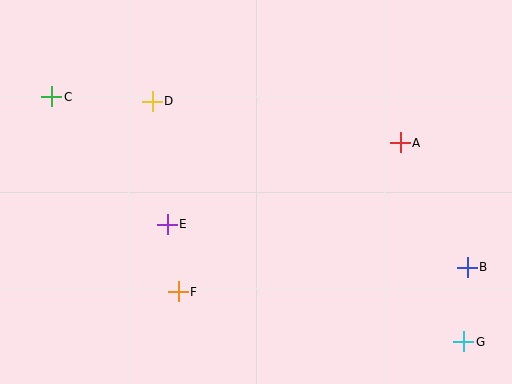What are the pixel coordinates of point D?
Point D is at (152, 101).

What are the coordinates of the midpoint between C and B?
The midpoint between C and B is at (260, 182).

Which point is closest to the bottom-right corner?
Point G is closest to the bottom-right corner.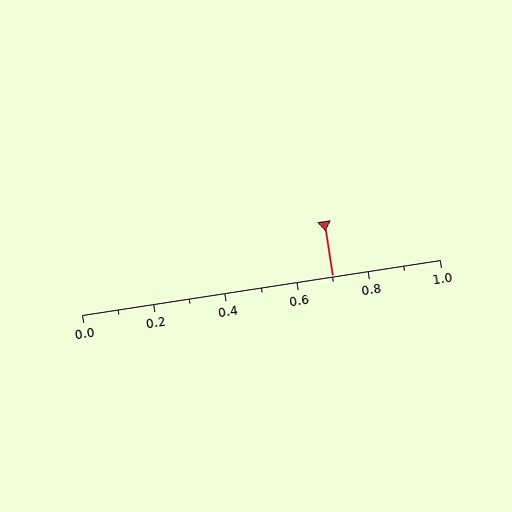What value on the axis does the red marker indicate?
The marker indicates approximately 0.7.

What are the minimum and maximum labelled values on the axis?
The axis runs from 0.0 to 1.0.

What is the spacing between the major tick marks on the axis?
The major ticks are spaced 0.2 apart.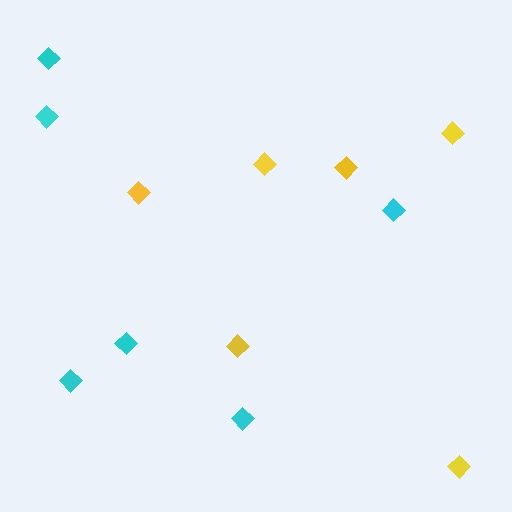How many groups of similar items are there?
There are 2 groups: one group of yellow diamonds (6) and one group of cyan diamonds (6).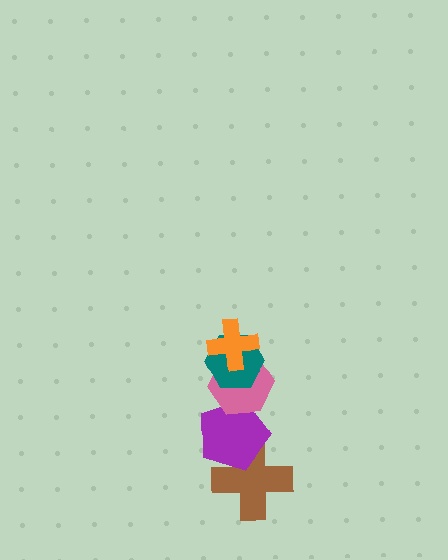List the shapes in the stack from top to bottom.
From top to bottom: the orange cross, the teal hexagon, the pink hexagon, the purple pentagon, the brown cross.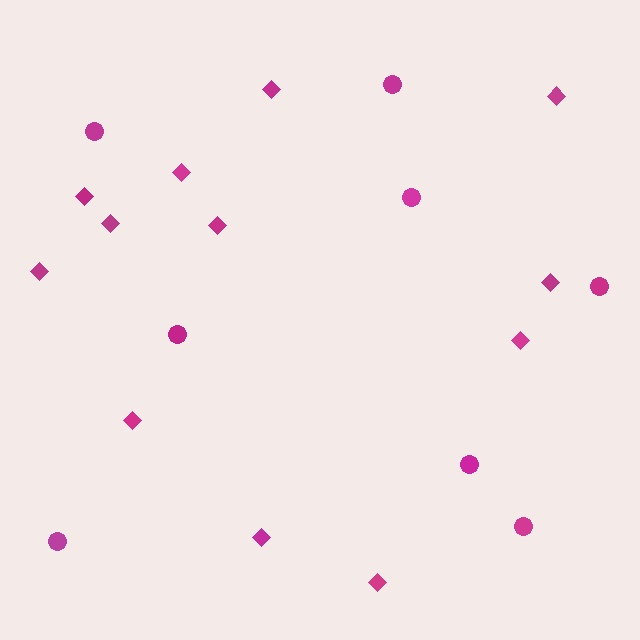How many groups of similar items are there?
There are 2 groups: one group of circles (8) and one group of diamonds (12).